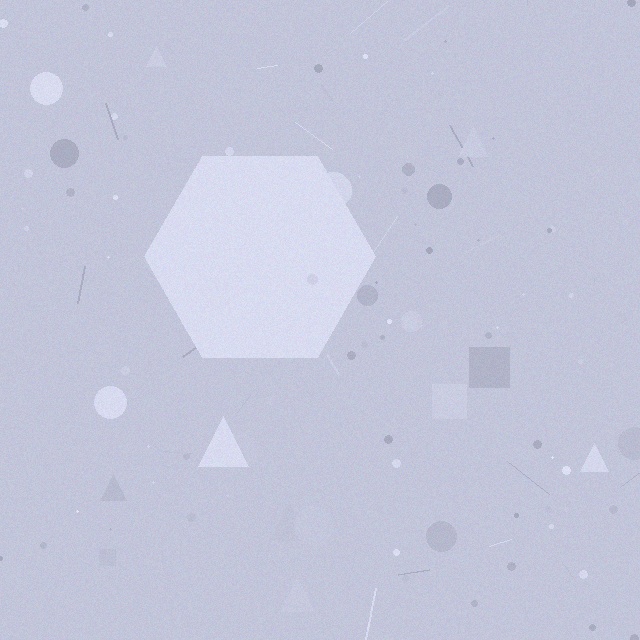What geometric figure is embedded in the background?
A hexagon is embedded in the background.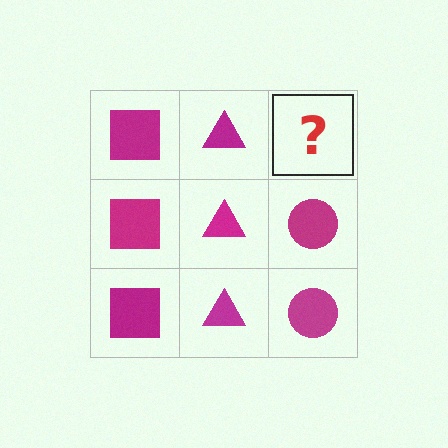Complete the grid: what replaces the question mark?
The question mark should be replaced with a magenta circle.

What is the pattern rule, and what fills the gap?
The rule is that each column has a consistent shape. The gap should be filled with a magenta circle.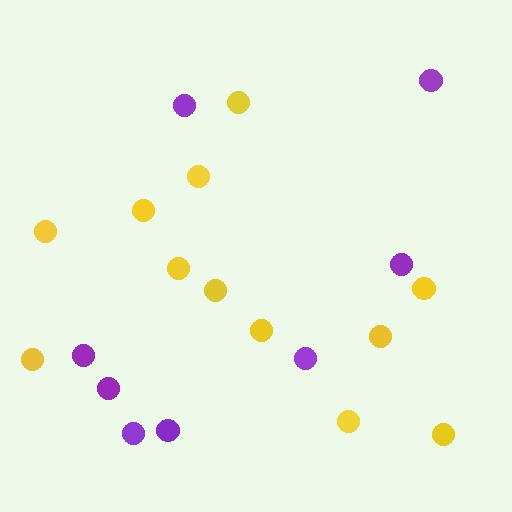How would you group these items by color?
There are 2 groups: one group of purple circles (8) and one group of yellow circles (12).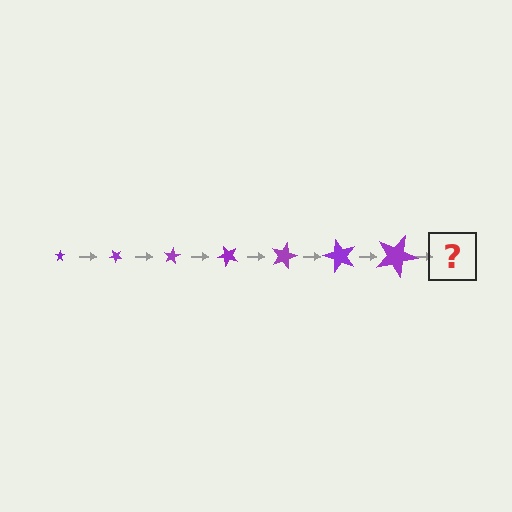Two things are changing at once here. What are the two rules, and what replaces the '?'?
The two rules are that the star grows larger each step and it rotates 40 degrees each step. The '?' should be a star, larger than the previous one and rotated 280 degrees from the start.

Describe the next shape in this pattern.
It should be a star, larger than the previous one and rotated 280 degrees from the start.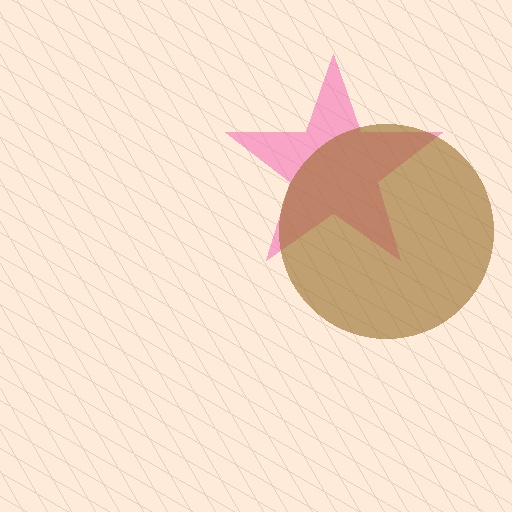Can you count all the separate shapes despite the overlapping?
Yes, there are 2 separate shapes.